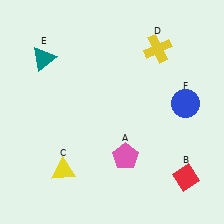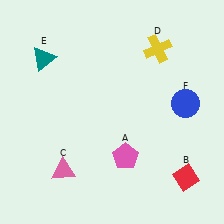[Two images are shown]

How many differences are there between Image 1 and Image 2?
There is 1 difference between the two images.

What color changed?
The triangle (C) changed from yellow in Image 1 to pink in Image 2.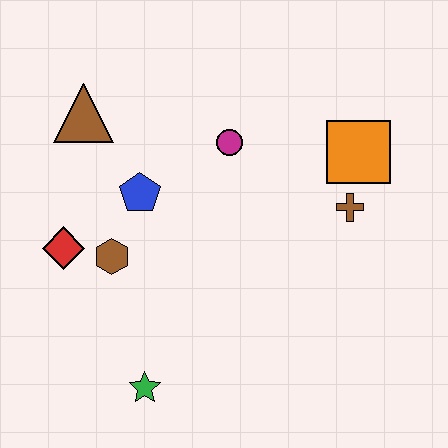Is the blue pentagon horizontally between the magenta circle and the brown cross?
No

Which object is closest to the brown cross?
The orange square is closest to the brown cross.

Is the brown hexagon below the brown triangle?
Yes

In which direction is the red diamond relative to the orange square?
The red diamond is to the left of the orange square.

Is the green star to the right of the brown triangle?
Yes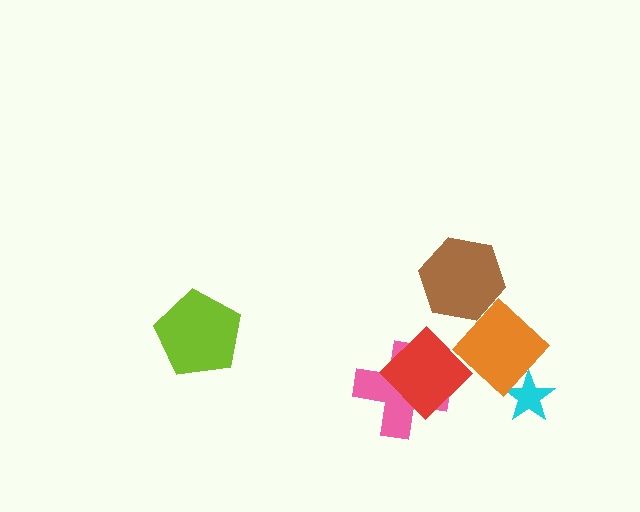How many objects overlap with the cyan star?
1 object overlaps with the cyan star.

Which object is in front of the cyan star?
The orange diamond is in front of the cyan star.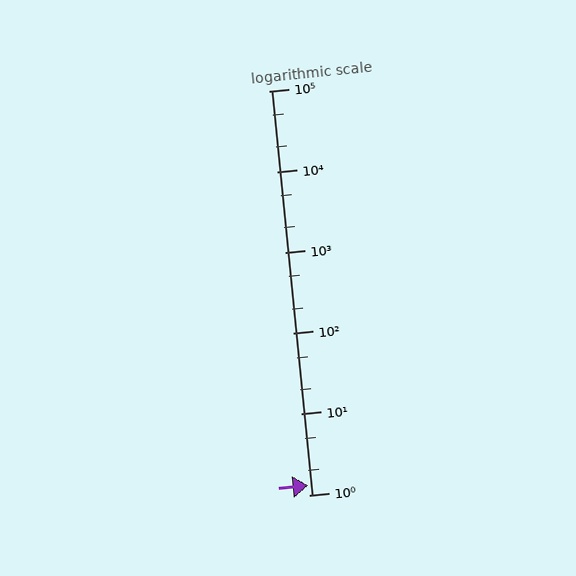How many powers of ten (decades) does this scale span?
The scale spans 5 decades, from 1 to 100000.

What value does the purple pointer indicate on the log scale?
The pointer indicates approximately 1.3.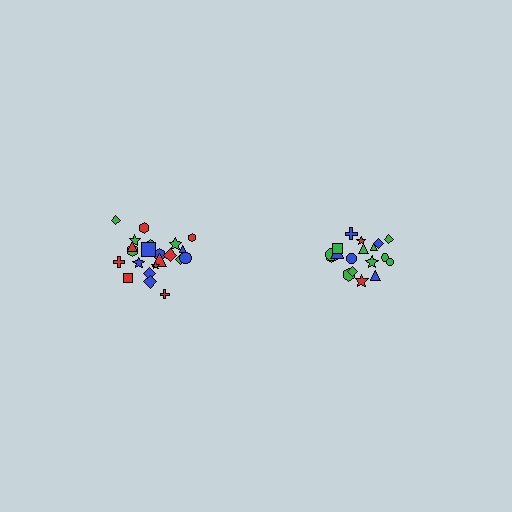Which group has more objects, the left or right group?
The left group.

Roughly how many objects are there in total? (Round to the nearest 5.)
Roughly 40 objects in total.